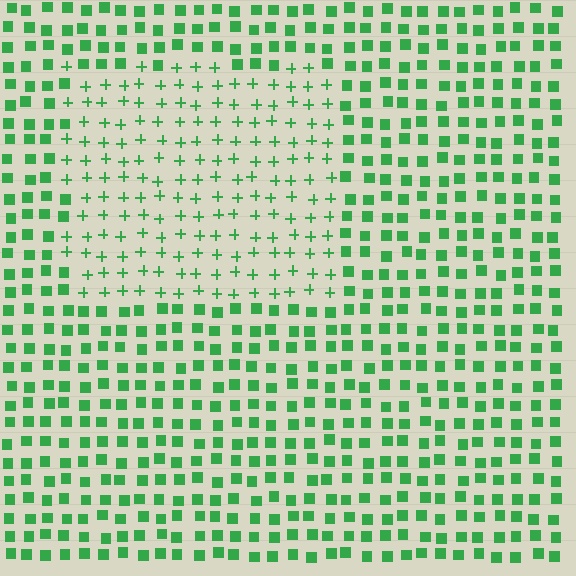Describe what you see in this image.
The image is filled with small green elements arranged in a uniform grid. A rectangle-shaped region contains plus signs, while the surrounding area contains squares. The boundary is defined purely by the change in element shape.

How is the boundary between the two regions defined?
The boundary is defined by a change in element shape: plus signs inside vs. squares outside. All elements share the same color and spacing.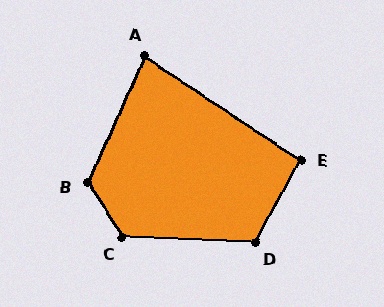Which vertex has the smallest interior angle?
A, at approximately 81 degrees.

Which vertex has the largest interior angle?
C, at approximately 125 degrees.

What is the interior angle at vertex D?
Approximately 117 degrees (obtuse).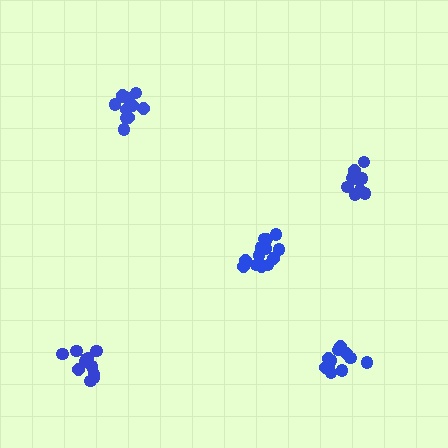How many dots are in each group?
Group 1: 10 dots, Group 2: 15 dots, Group 3: 11 dots, Group 4: 14 dots, Group 5: 12 dots (62 total).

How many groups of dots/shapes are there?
There are 5 groups.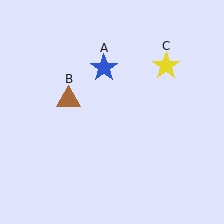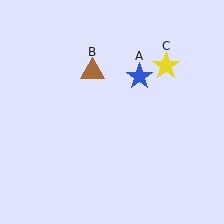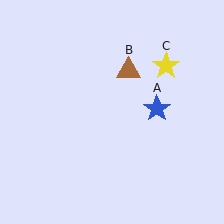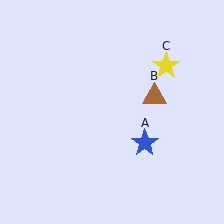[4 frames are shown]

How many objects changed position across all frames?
2 objects changed position: blue star (object A), brown triangle (object B).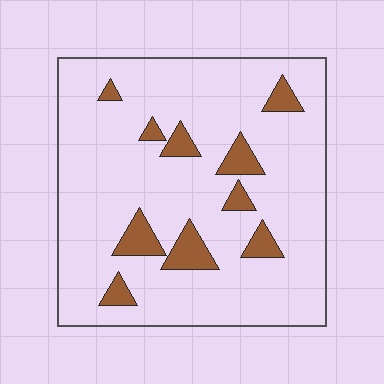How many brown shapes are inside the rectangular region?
10.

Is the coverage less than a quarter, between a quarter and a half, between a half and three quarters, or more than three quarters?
Less than a quarter.